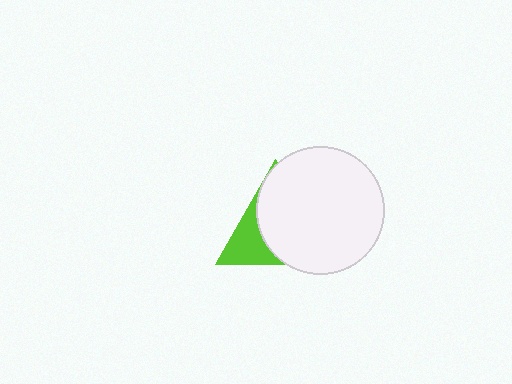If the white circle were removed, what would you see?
You would see the complete lime triangle.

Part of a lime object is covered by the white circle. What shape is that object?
It is a triangle.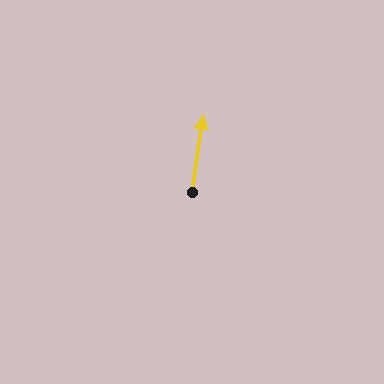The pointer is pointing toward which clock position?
Roughly 12 o'clock.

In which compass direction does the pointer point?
North.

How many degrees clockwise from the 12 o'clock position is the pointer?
Approximately 8 degrees.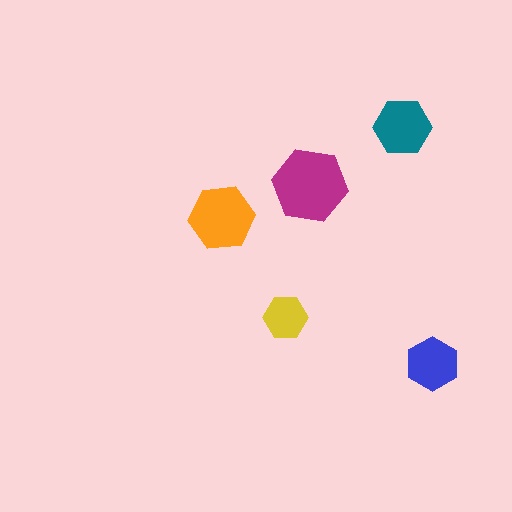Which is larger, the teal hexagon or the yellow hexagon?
The teal one.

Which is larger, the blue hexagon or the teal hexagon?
The teal one.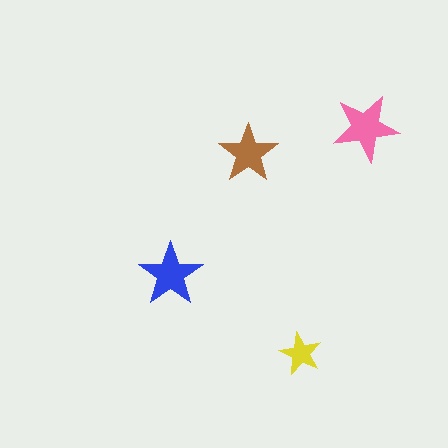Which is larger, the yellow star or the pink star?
The pink one.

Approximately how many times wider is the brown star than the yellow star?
About 1.5 times wider.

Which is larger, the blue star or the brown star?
The blue one.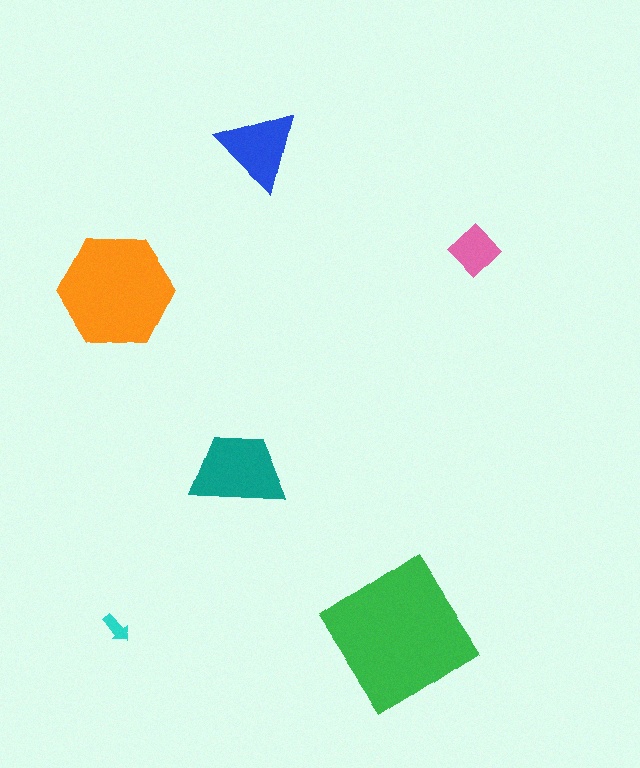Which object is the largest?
The green diamond.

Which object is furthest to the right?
The pink diamond is rightmost.